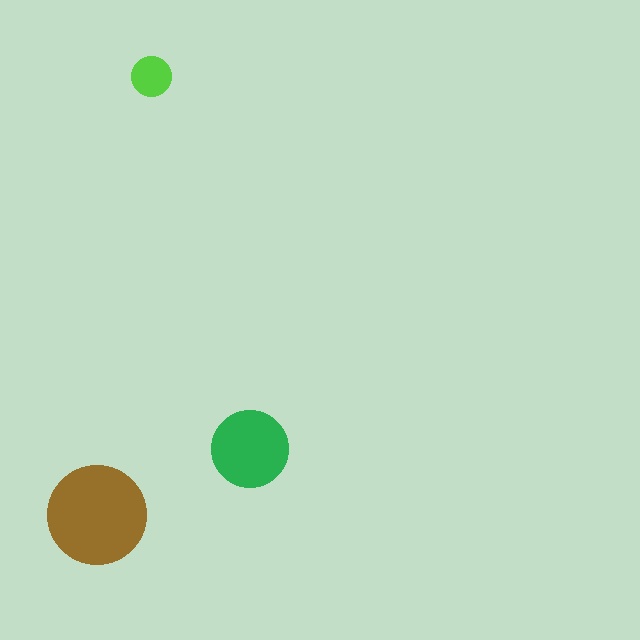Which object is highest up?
The lime circle is topmost.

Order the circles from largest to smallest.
the brown one, the green one, the lime one.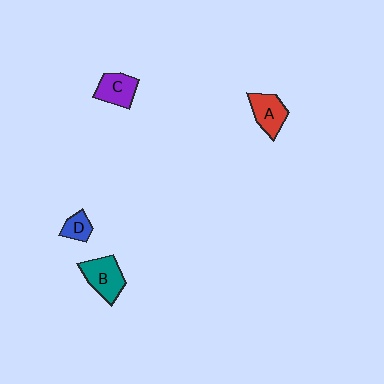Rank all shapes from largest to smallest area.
From largest to smallest: B (teal), A (red), C (purple), D (blue).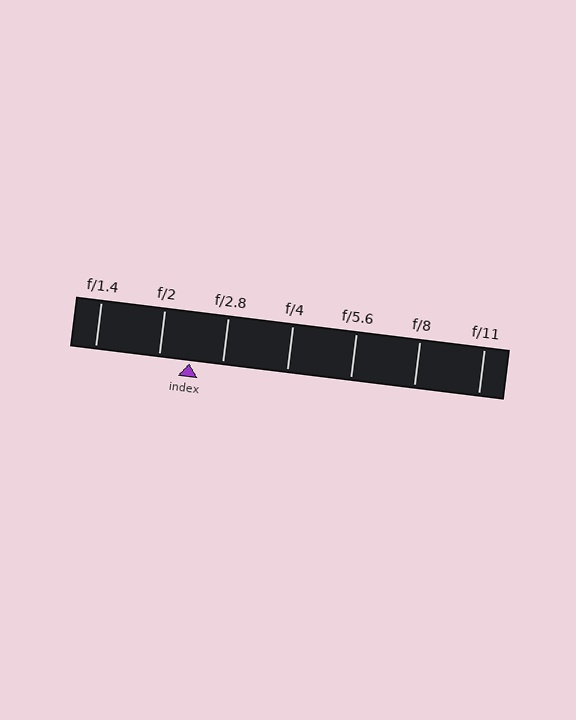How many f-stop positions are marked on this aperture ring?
There are 7 f-stop positions marked.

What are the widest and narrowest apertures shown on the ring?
The widest aperture shown is f/1.4 and the narrowest is f/11.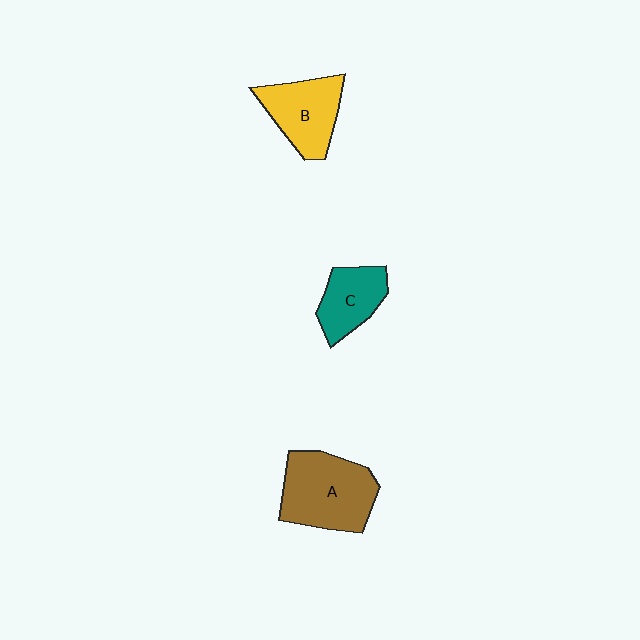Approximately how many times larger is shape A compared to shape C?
Approximately 1.7 times.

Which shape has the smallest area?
Shape C (teal).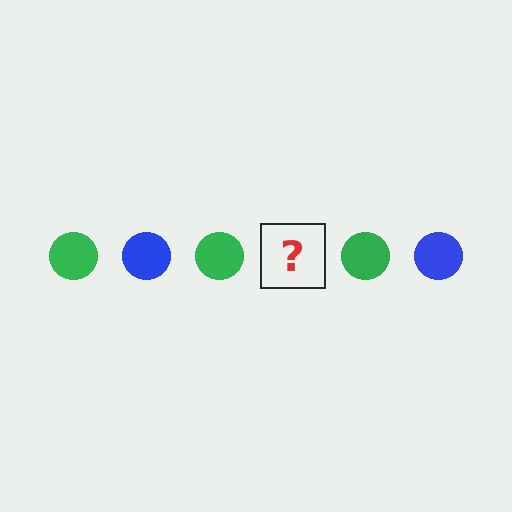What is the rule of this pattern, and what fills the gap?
The rule is that the pattern cycles through green, blue circles. The gap should be filled with a blue circle.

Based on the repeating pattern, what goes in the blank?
The blank should be a blue circle.